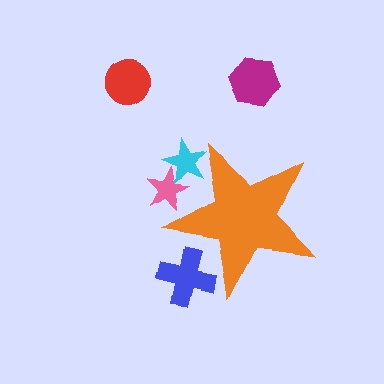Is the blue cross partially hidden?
Yes, the blue cross is partially hidden behind the orange star.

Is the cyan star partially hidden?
Yes, the cyan star is partially hidden behind the orange star.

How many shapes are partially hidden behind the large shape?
3 shapes are partially hidden.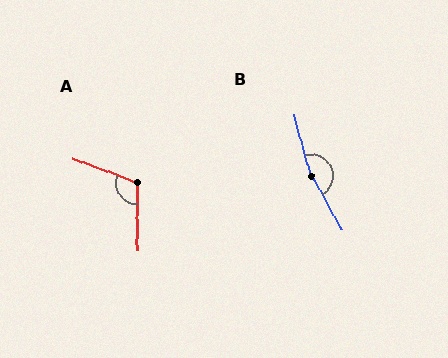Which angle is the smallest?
A, at approximately 111 degrees.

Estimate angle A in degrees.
Approximately 111 degrees.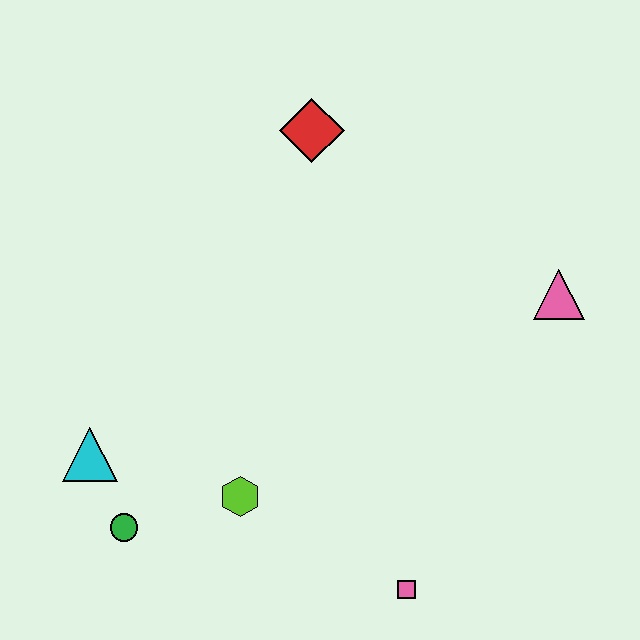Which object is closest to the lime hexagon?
The green circle is closest to the lime hexagon.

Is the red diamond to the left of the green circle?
No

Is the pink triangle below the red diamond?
Yes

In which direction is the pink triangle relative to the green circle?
The pink triangle is to the right of the green circle.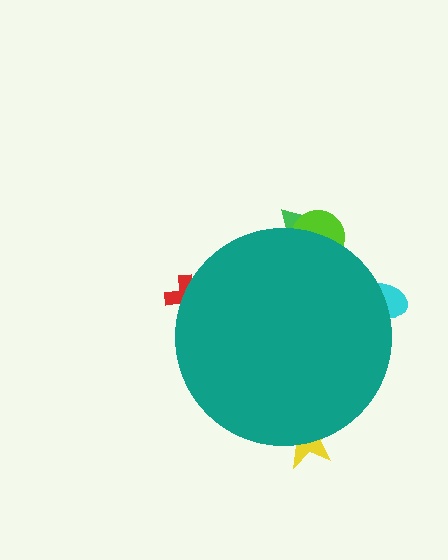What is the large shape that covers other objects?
A teal circle.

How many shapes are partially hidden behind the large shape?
5 shapes are partially hidden.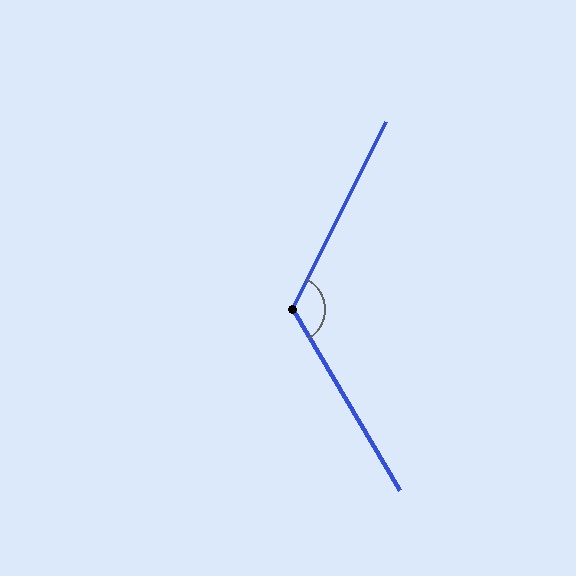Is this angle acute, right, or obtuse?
It is obtuse.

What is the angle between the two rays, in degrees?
Approximately 123 degrees.